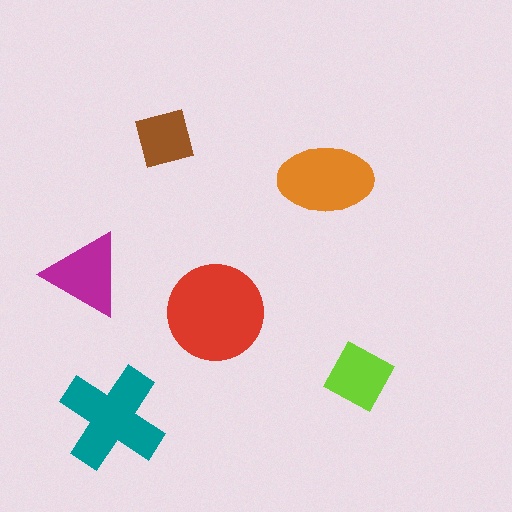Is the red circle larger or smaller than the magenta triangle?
Larger.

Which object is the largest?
The red circle.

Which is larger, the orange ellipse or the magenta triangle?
The orange ellipse.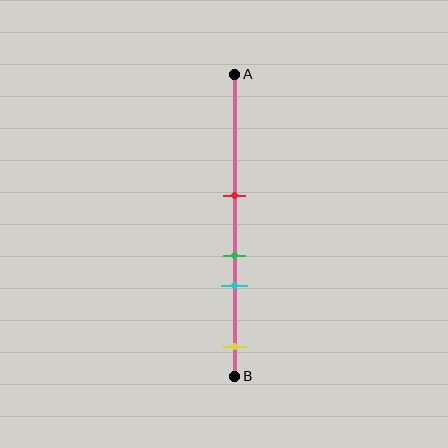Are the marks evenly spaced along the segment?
No, the marks are not evenly spaced.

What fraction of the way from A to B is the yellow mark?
The yellow mark is approximately 90% (0.9) of the way from A to B.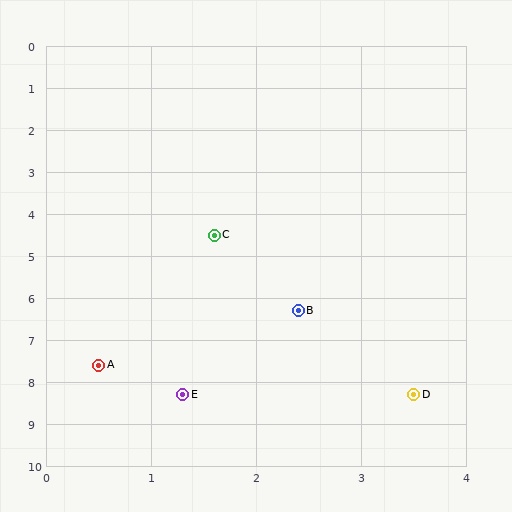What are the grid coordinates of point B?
Point B is at approximately (2.4, 6.3).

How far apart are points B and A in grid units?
Points B and A are about 2.3 grid units apart.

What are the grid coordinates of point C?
Point C is at approximately (1.6, 4.5).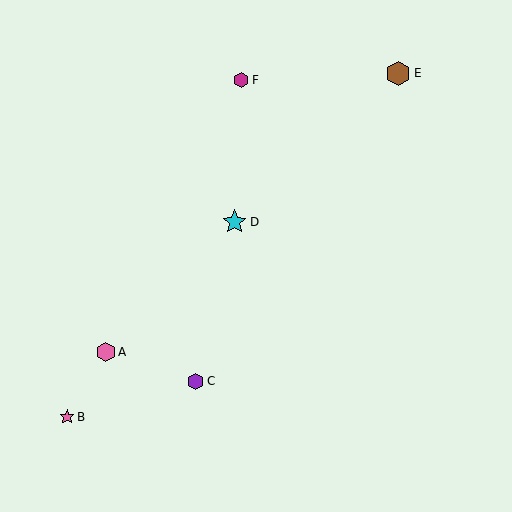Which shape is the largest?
The brown hexagon (labeled E) is the largest.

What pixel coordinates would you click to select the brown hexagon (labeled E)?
Click at (398, 73) to select the brown hexagon E.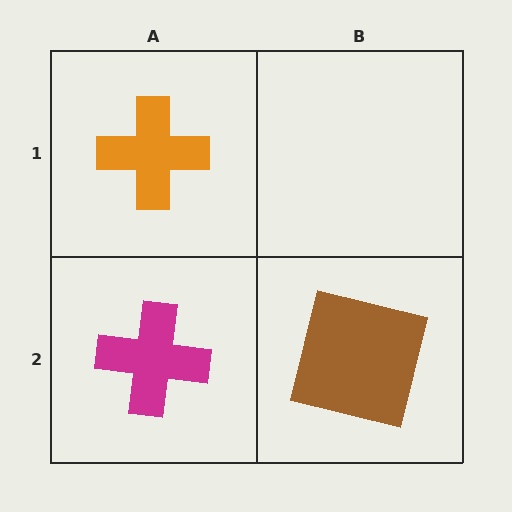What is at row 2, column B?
A brown square.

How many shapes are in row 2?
2 shapes.